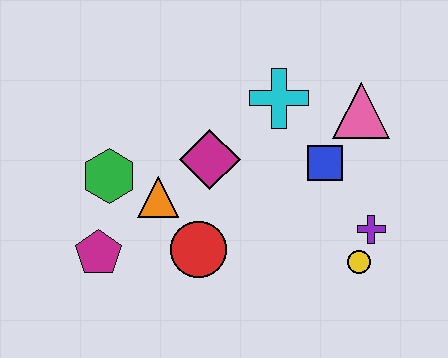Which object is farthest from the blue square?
The magenta pentagon is farthest from the blue square.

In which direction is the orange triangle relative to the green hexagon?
The orange triangle is to the right of the green hexagon.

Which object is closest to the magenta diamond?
The orange triangle is closest to the magenta diamond.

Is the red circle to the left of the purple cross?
Yes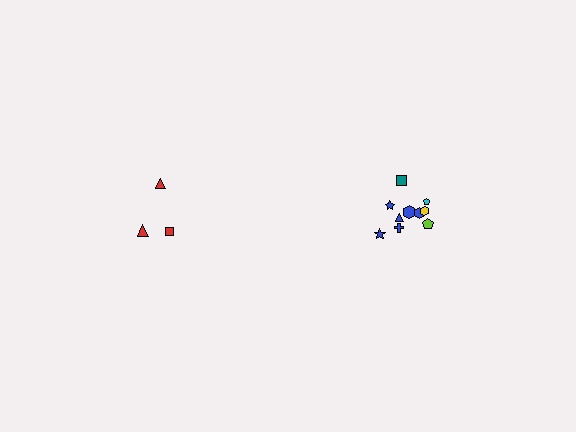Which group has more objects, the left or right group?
The right group.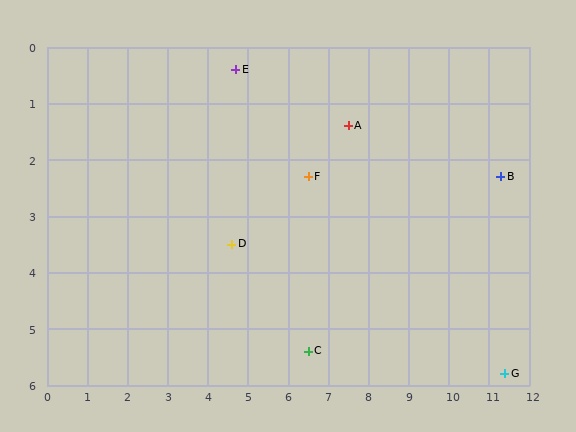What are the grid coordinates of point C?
Point C is at approximately (6.5, 5.4).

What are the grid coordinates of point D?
Point D is at approximately (4.6, 3.5).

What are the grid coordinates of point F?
Point F is at approximately (6.5, 2.3).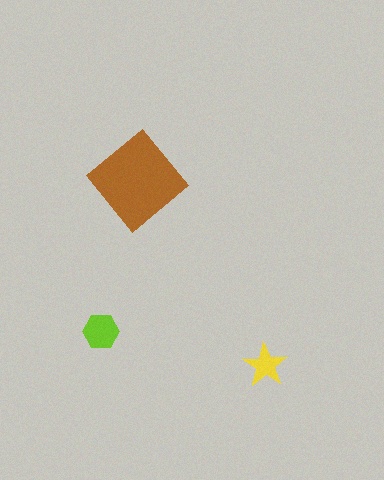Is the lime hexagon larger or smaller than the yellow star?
Larger.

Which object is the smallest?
The yellow star.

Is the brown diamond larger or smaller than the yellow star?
Larger.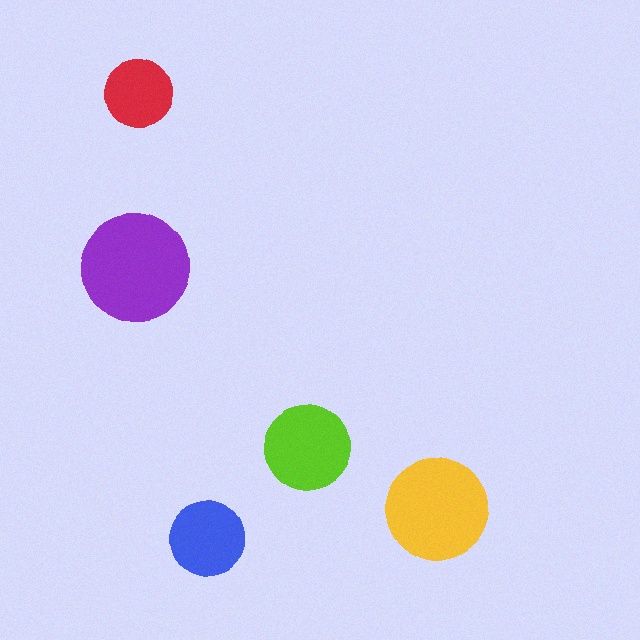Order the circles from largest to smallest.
the purple one, the yellow one, the lime one, the blue one, the red one.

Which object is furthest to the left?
The purple circle is leftmost.